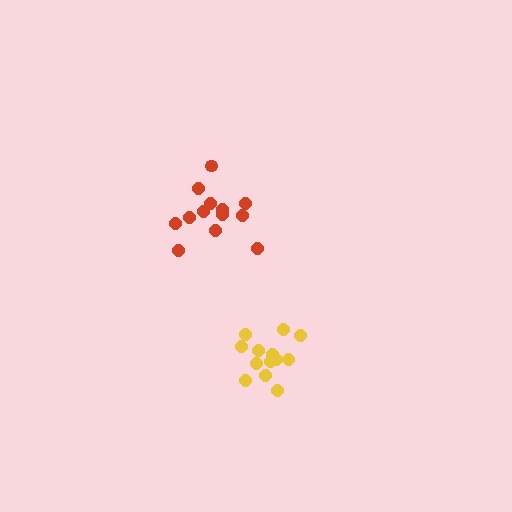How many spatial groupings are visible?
There are 2 spatial groupings.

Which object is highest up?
The red cluster is topmost.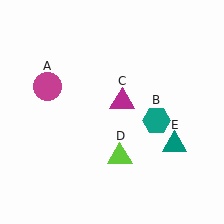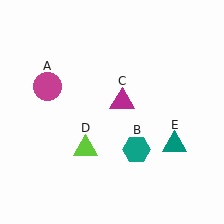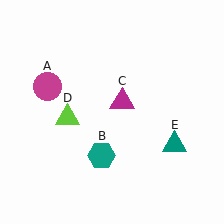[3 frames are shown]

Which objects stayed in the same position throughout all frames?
Magenta circle (object A) and magenta triangle (object C) and teal triangle (object E) remained stationary.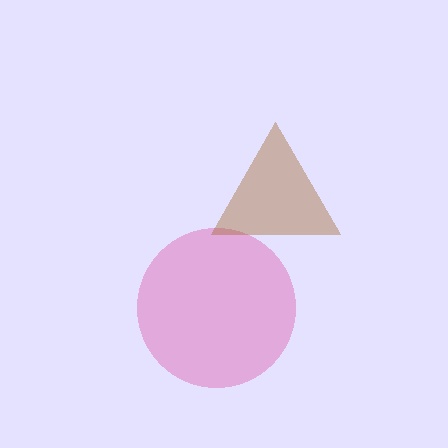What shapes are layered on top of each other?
The layered shapes are: a pink circle, a brown triangle.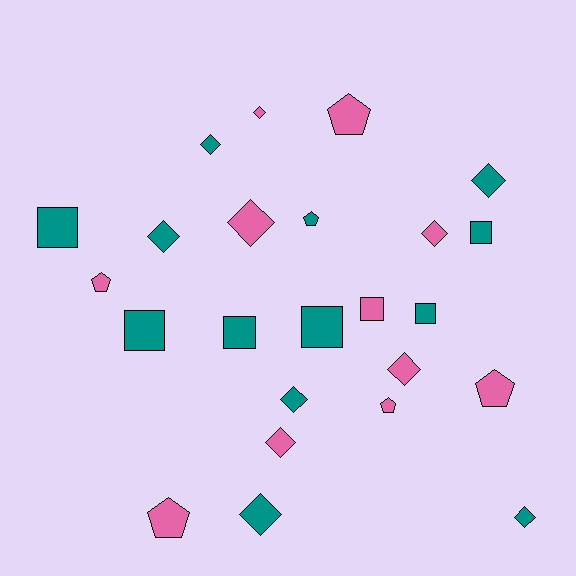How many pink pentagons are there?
There are 5 pink pentagons.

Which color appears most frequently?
Teal, with 13 objects.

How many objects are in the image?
There are 24 objects.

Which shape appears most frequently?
Diamond, with 11 objects.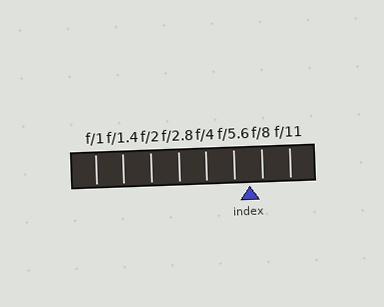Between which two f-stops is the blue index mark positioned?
The index mark is between f/5.6 and f/8.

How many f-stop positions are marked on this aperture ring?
There are 8 f-stop positions marked.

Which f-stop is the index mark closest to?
The index mark is closest to f/8.